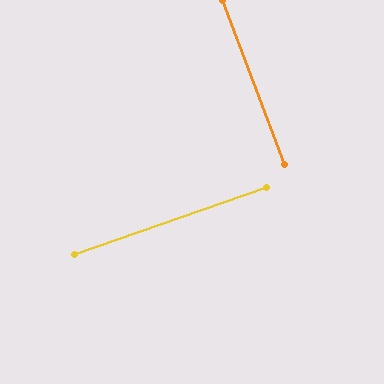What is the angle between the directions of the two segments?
Approximately 89 degrees.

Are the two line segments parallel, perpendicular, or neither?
Perpendicular — they meet at approximately 89°.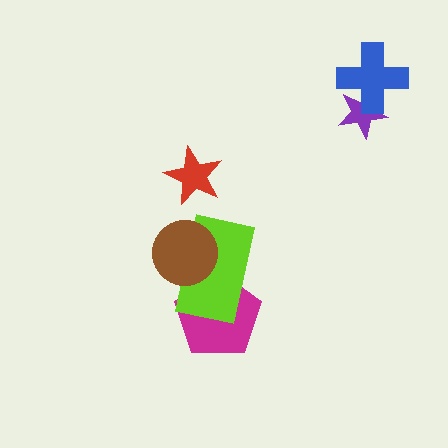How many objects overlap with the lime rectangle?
2 objects overlap with the lime rectangle.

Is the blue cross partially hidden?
No, no other shape covers it.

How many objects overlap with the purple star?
1 object overlaps with the purple star.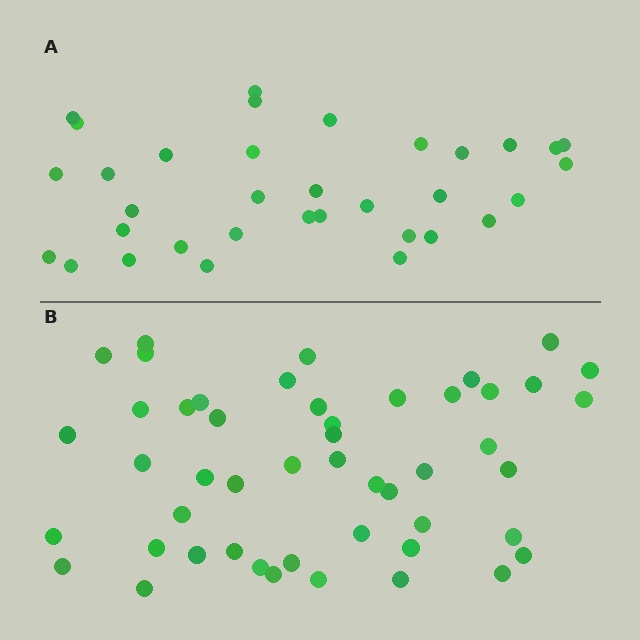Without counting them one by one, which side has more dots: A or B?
Region B (the bottom region) has more dots.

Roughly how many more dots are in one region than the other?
Region B has approximately 15 more dots than region A.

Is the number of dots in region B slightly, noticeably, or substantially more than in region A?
Region B has noticeably more, but not dramatically so. The ratio is roughly 1.4 to 1.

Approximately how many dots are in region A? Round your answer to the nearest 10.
About 30 dots. (The exact count is 34, which rounds to 30.)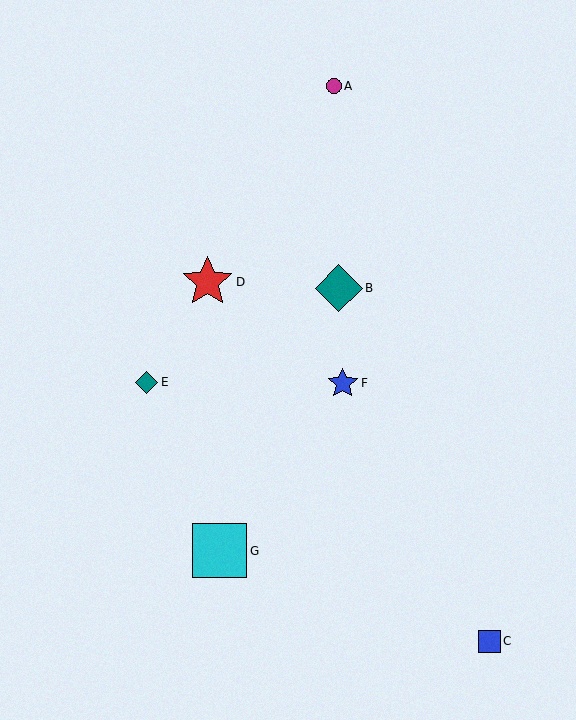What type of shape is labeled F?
Shape F is a blue star.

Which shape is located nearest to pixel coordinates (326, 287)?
The teal diamond (labeled B) at (339, 288) is nearest to that location.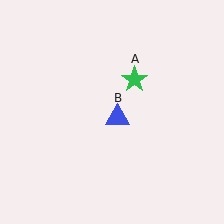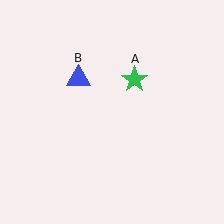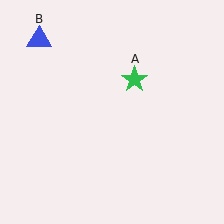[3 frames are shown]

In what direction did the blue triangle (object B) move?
The blue triangle (object B) moved up and to the left.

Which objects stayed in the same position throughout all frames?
Green star (object A) remained stationary.